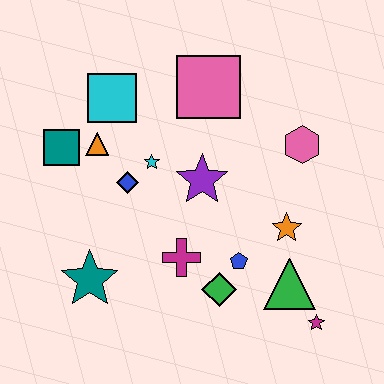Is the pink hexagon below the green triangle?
No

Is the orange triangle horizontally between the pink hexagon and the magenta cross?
No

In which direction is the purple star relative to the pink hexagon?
The purple star is to the left of the pink hexagon.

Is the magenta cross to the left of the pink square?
Yes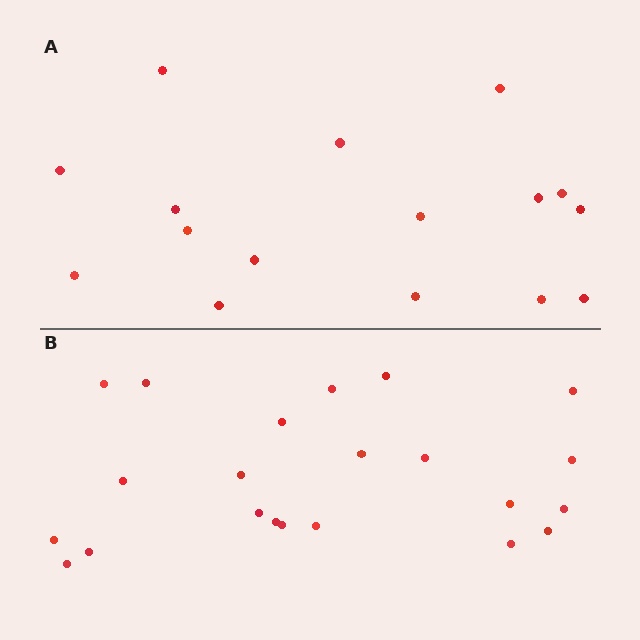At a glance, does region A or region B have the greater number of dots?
Region B (the bottom region) has more dots.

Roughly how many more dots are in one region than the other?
Region B has about 6 more dots than region A.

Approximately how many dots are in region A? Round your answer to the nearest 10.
About 20 dots. (The exact count is 16, which rounds to 20.)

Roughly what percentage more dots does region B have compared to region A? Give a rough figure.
About 40% more.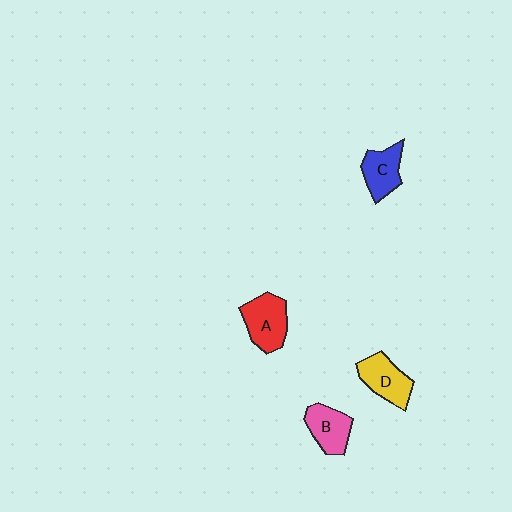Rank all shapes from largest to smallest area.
From largest to smallest: A (red), D (yellow), B (pink), C (blue).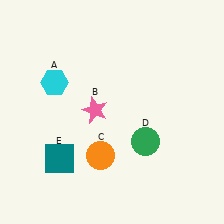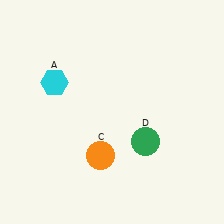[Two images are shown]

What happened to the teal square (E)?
The teal square (E) was removed in Image 2. It was in the bottom-left area of Image 1.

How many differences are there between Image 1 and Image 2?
There are 2 differences between the two images.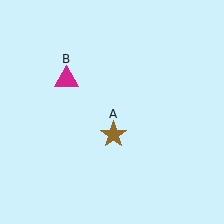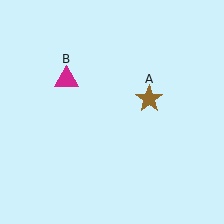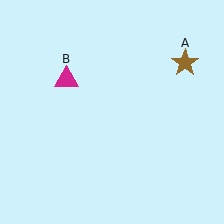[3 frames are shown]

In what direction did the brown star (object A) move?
The brown star (object A) moved up and to the right.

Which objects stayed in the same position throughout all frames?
Magenta triangle (object B) remained stationary.